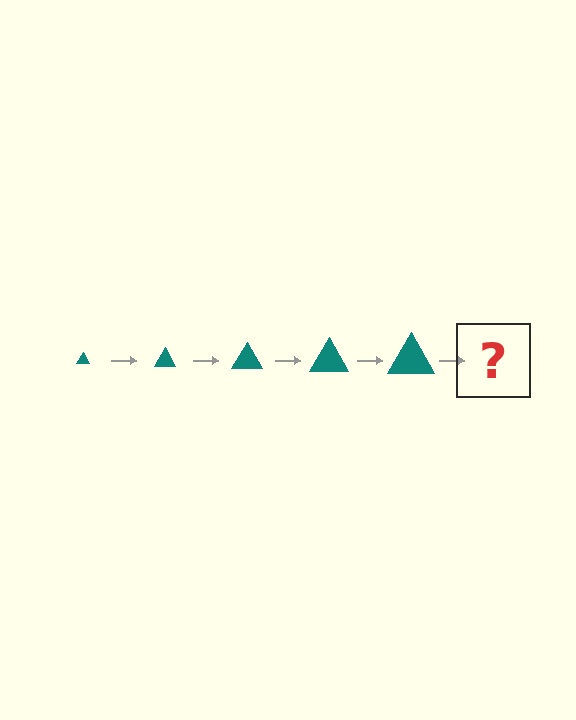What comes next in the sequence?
The next element should be a teal triangle, larger than the previous one.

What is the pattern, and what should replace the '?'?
The pattern is that the triangle gets progressively larger each step. The '?' should be a teal triangle, larger than the previous one.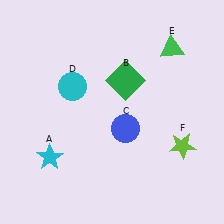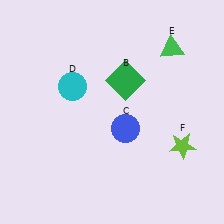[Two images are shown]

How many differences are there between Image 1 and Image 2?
There is 1 difference between the two images.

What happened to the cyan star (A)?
The cyan star (A) was removed in Image 2. It was in the bottom-left area of Image 1.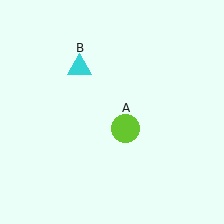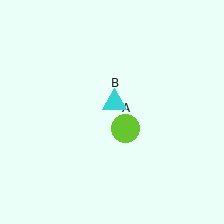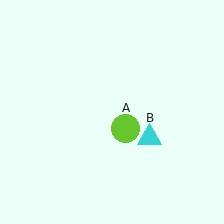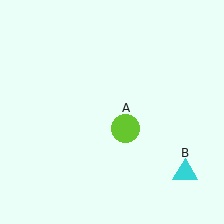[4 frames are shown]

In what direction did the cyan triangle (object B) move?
The cyan triangle (object B) moved down and to the right.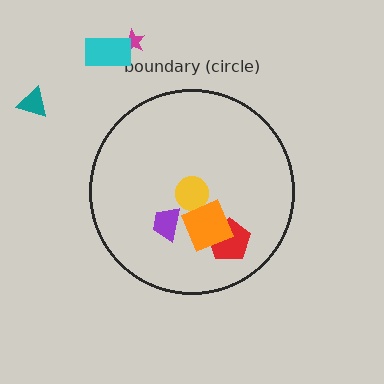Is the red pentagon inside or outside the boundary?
Inside.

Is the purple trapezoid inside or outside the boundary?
Inside.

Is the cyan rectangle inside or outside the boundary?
Outside.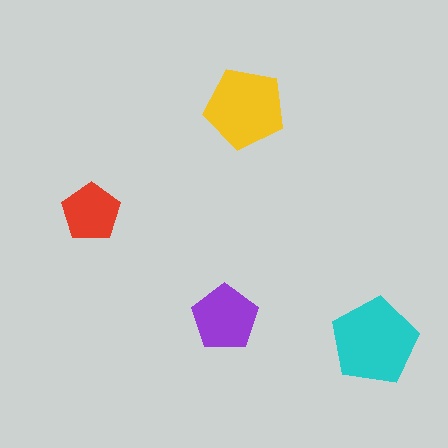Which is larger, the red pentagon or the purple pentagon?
The purple one.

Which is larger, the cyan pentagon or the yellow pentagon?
The cyan one.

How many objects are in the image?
There are 4 objects in the image.